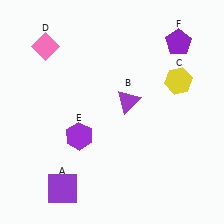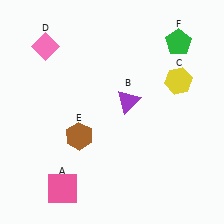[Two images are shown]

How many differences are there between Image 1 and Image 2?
There are 3 differences between the two images.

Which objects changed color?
A changed from purple to pink. E changed from purple to brown. F changed from purple to green.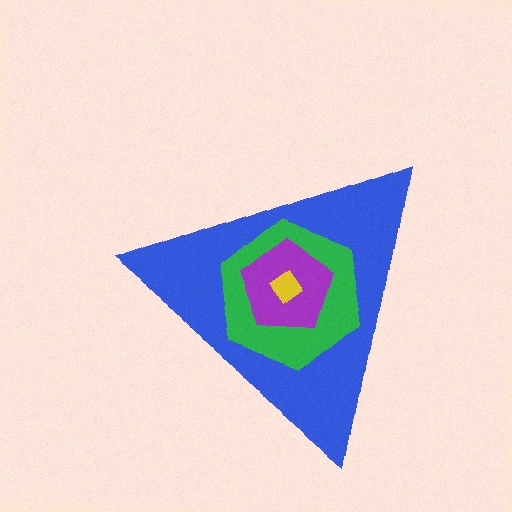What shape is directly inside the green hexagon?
The purple pentagon.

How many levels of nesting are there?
4.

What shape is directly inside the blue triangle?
The green hexagon.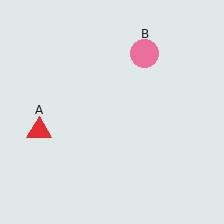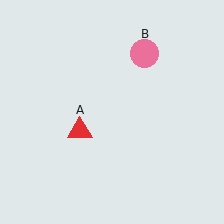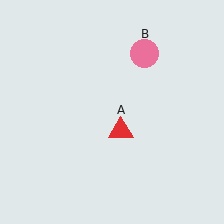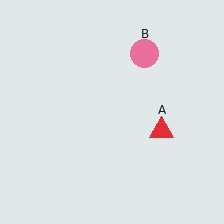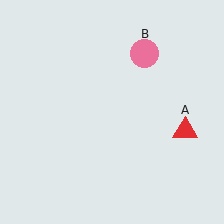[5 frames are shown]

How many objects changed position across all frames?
1 object changed position: red triangle (object A).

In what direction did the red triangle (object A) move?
The red triangle (object A) moved right.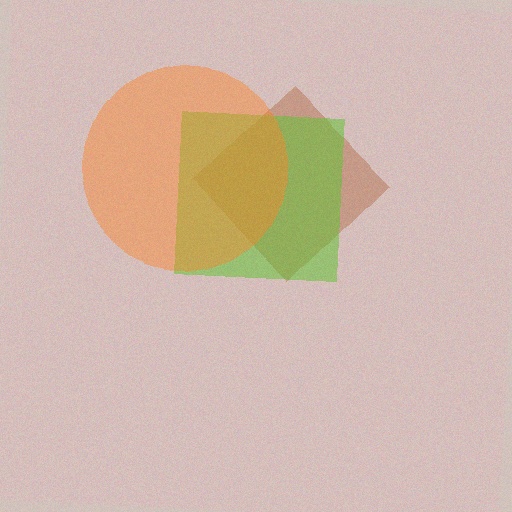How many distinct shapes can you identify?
There are 3 distinct shapes: a brown diamond, a lime square, an orange circle.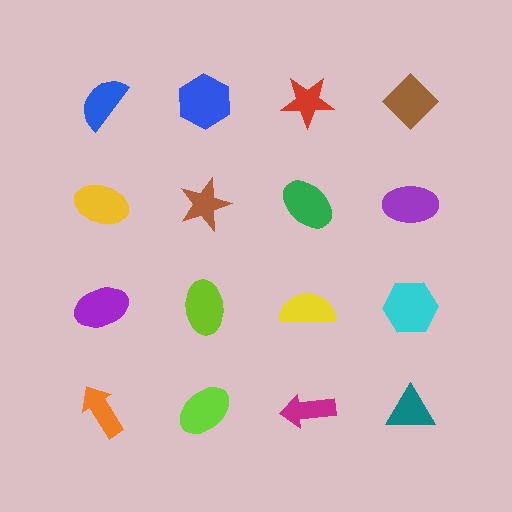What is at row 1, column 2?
A blue hexagon.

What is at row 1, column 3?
A red star.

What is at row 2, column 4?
A purple ellipse.